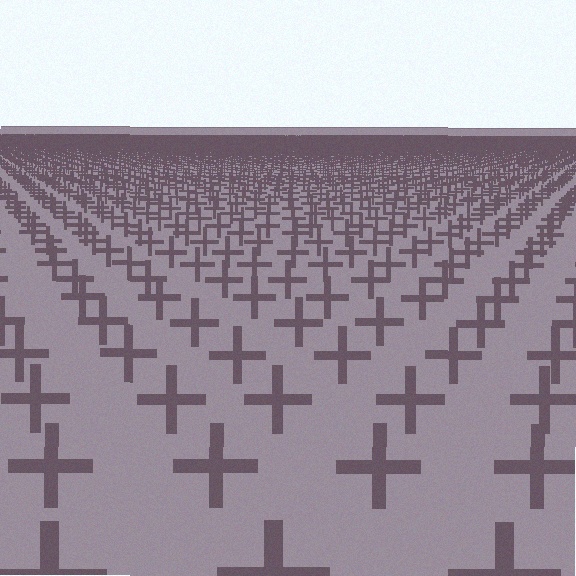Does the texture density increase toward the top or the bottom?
Density increases toward the top.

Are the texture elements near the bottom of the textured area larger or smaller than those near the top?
Larger. Near the bottom, elements are closer to the viewer and appear at a bigger on-screen size.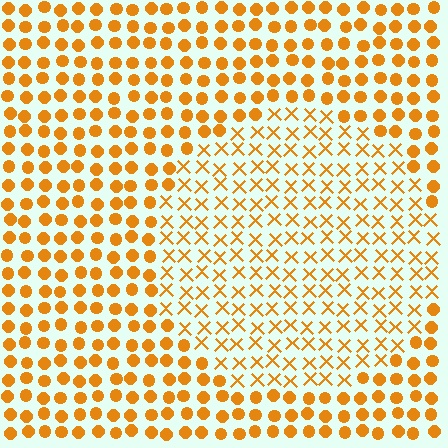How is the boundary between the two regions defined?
The boundary is defined by a change in element shape: X marks inside vs. circles outside. All elements share the same color and spacing.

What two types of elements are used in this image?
The image uses X marks inside the circle region and circles outside it.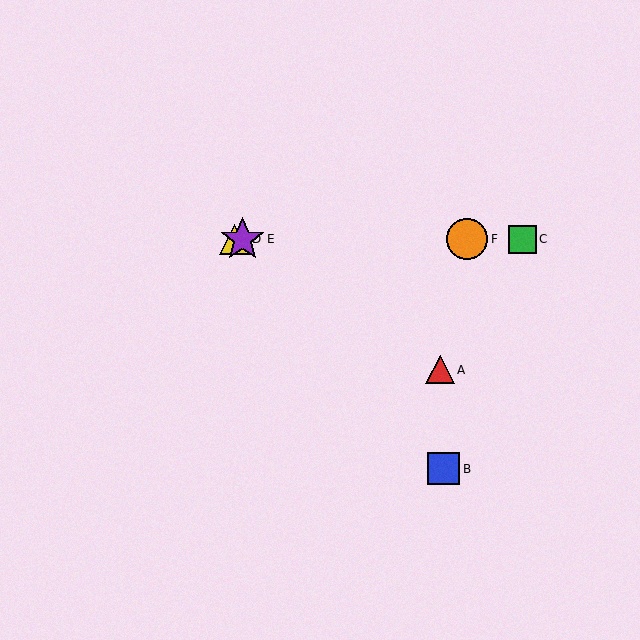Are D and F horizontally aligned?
Yes, both are at y≈239.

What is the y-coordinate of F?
Object F is at y≈239.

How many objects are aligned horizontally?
4 objects (C, D, E, F) are aligned horizontally.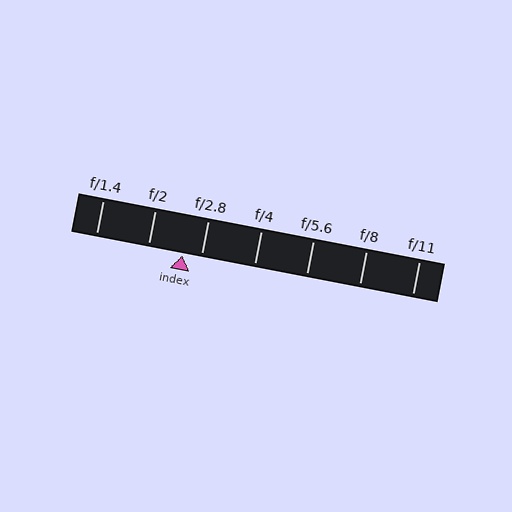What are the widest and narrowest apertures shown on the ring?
The widest aperture shown is f/1.4 and the narrowest is f/11.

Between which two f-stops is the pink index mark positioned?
The index mark is between f/2 and f/2.8.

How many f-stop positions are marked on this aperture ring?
There are 7 f-stop positions marked.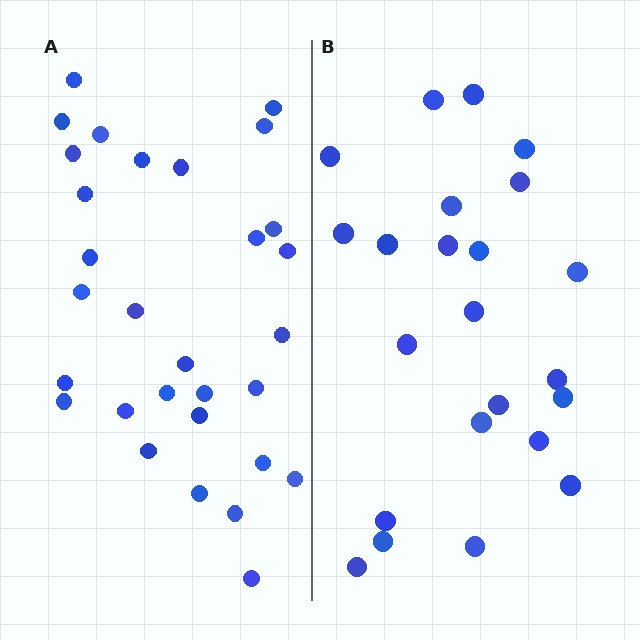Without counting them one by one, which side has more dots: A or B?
Region A (the left region) has more dots.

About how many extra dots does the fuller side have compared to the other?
Region A has roughly 8 or so more dots than region B.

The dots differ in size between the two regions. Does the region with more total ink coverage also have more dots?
No. Region B has more total ink coverage because its dots are larger, but region A actually contains more individual dots. Total area can be misleading — the number of items is what matters here.